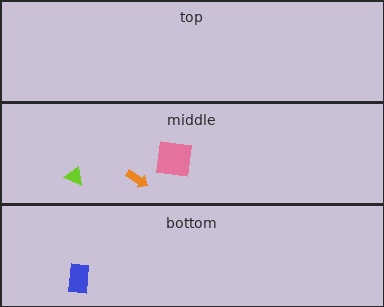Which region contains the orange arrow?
The middle region.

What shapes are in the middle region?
The lime triangle, the orange arrow, the pink square.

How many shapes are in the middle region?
3.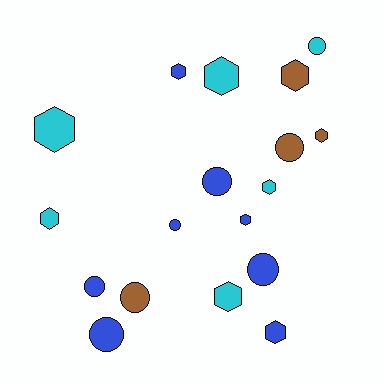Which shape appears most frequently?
Hexagon, with 10 objects.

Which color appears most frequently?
Blue, with 8 objects.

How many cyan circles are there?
There is 1 cyan circle.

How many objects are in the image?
There are 18 objects.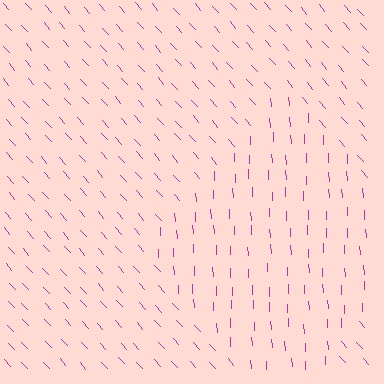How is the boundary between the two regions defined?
The boundary is defined purely by a change in line orientation (approximately 39 degrees difference). All lines are the same color and thickness.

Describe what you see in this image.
The image is filled with small magenta line segments. A diamond region in the image has lines oriented differently from the surrounding lines, creating a visible texture boundary.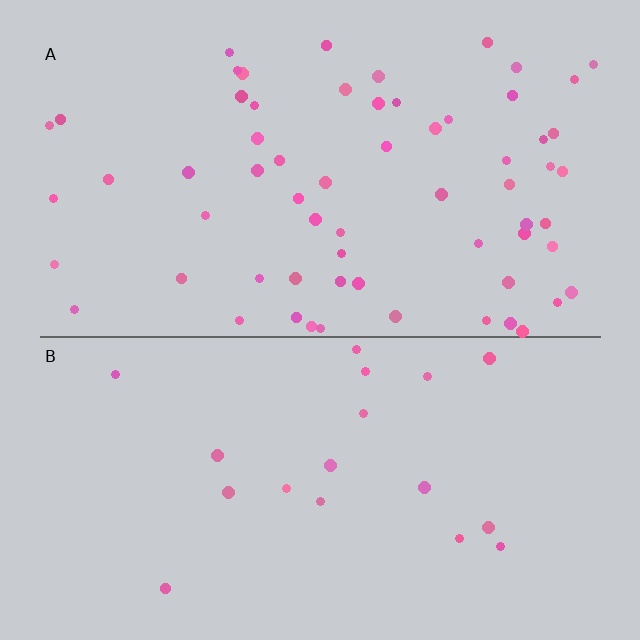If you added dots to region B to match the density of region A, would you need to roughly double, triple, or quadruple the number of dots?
Approximately triple.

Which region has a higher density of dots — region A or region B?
A (the top).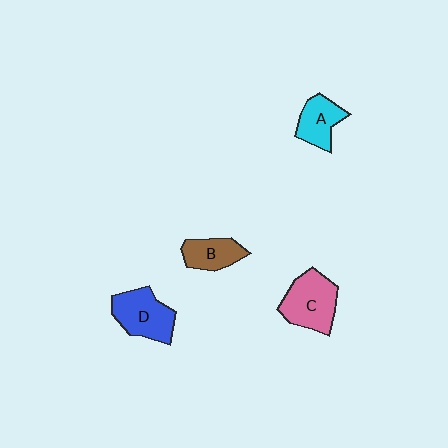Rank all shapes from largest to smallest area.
From largest to smallest: C (pink), D (blue), A (cyan), B (brown).